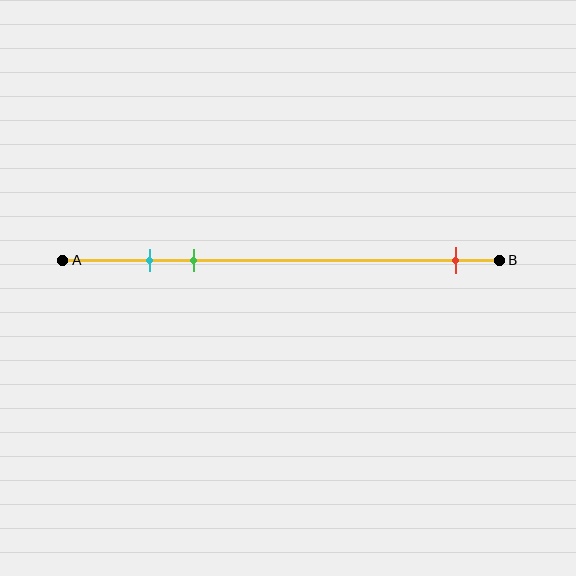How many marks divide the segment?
There are 3 marks dividing the segment.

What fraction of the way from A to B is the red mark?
The red mark is approximately 90% (0.9) of the way from A to B.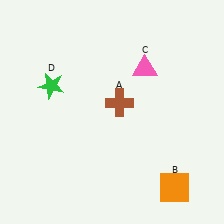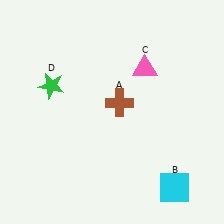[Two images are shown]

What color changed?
The square (B) changed from orange in Image 1 to cyan in Image 2.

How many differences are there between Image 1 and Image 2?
There is 1 difference between the two images.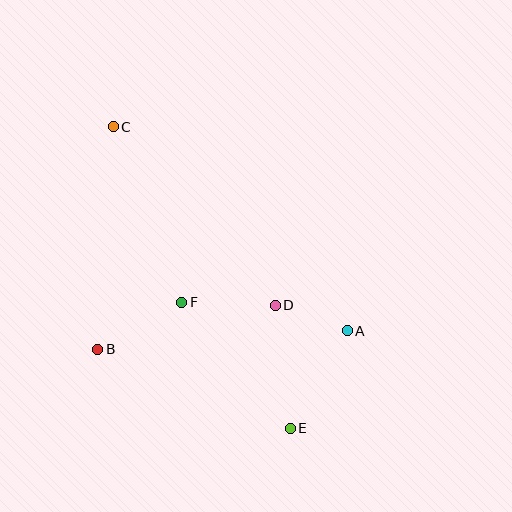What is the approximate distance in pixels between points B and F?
The distance between B and F is approximately 96 pixels.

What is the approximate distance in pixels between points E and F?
The distance between E and F is approximately 166 pixels.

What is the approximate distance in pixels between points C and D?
The distance between C and D is approximately 241 pixels.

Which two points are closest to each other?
Points A and D are closest to each other.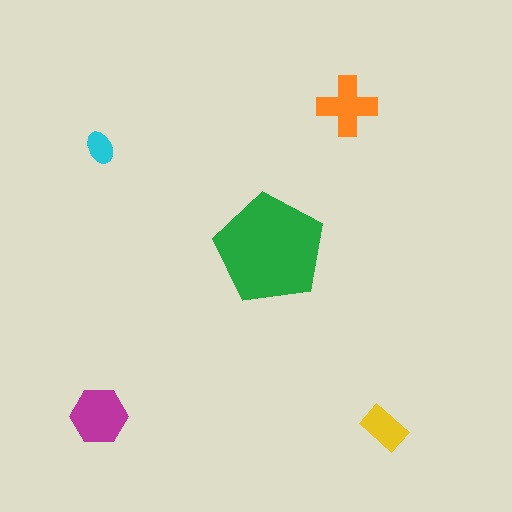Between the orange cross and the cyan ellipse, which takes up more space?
The orange cross.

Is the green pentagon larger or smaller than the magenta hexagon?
Larger.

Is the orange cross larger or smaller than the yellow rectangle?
Larger.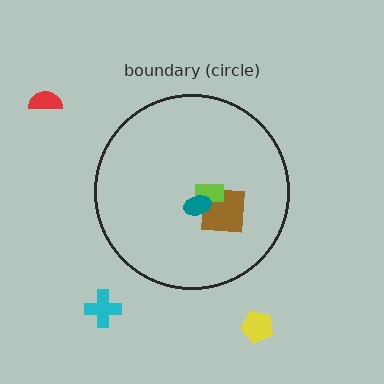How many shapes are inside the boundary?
3 inside, 3 outside.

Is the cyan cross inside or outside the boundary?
Outside.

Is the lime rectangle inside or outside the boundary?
Inside.